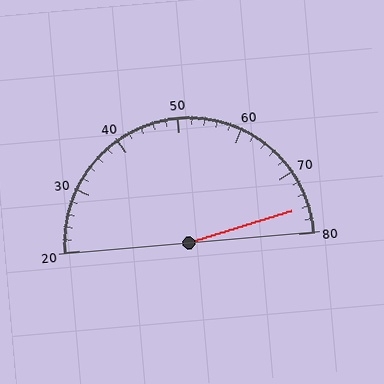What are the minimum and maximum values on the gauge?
The gauge ranges from 20 to 80.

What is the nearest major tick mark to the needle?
The nearest major tick mark is 80.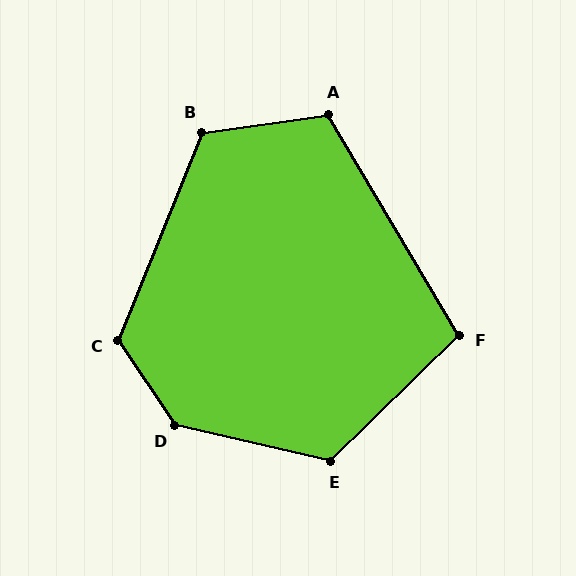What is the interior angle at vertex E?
Approximately 123 degrees (obtuse).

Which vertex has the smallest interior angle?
F, at approximately 103 degrees.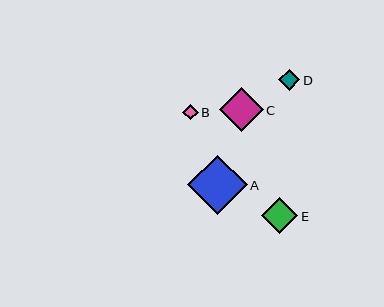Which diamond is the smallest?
Diamond B is the smallest with a size of approximately 15 pixels.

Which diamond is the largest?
Diamond A is the largest with a size of approximately 59 pixels.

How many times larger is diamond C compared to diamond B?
Diamond C is approximately 2.9 times the size of diamond B.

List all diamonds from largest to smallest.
From largest to smallest: A, C, E, D, B.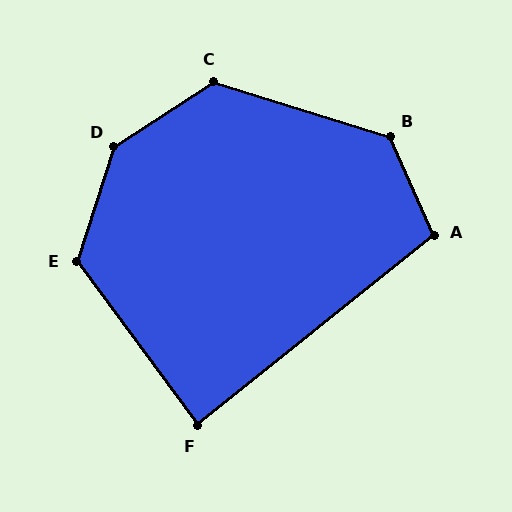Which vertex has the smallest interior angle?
F, at approximately 88 degrees.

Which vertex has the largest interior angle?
D, at approximately 141 degrees.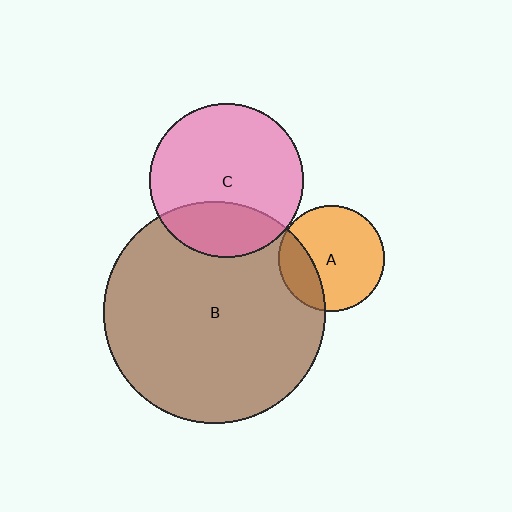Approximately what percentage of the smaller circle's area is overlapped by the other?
Approximately 25%.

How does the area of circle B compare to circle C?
Approximately 2.1 times.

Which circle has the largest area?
Circle B (brown).